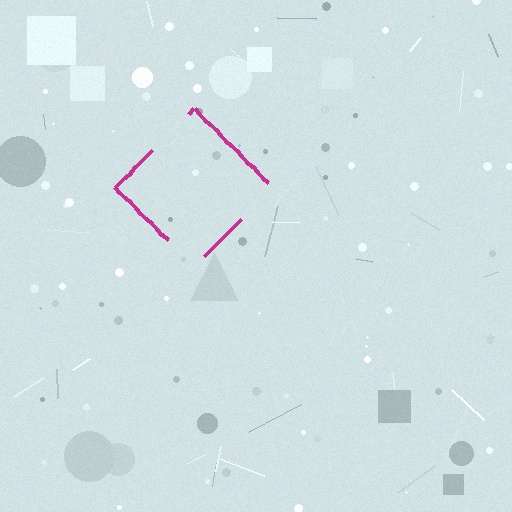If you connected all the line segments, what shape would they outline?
They would outline a diamond.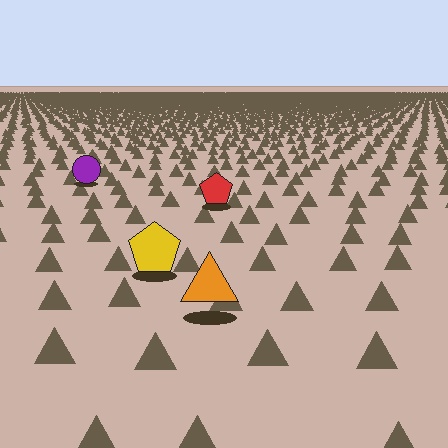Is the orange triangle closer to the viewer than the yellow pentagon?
Yes. The orange triangle is closer — you can tell from the texture gradient: the ground texture is coarser near it.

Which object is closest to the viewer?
The orange triangle is closest. The texture marks near it are larger and more spread out.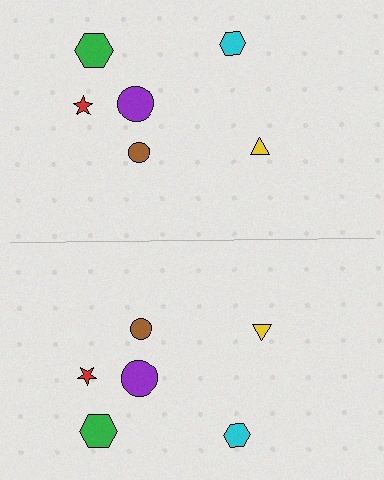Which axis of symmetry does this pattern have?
The pattern has a horizontal axis of symmetry running through the center of the image.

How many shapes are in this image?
There are 12 shapes in this image.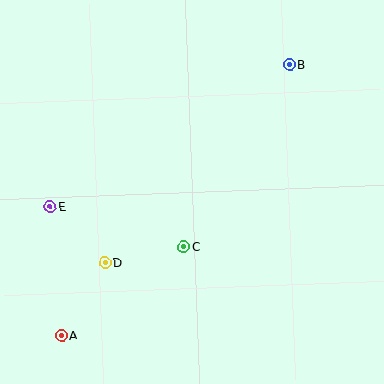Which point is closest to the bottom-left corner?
Point A is closest to the bottom-left corner.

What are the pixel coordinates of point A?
Point A is at (61, 336).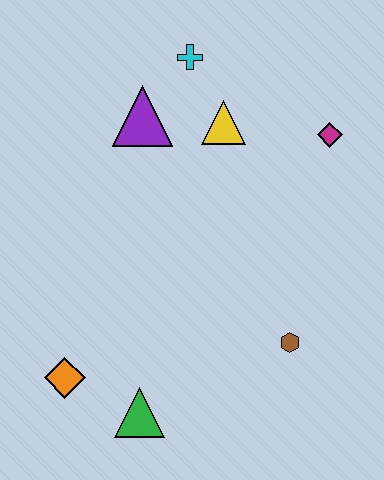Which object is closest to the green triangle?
The orange diamond is closest to the green triangle.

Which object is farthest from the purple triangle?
The green triangle is farthest from the purple triangle.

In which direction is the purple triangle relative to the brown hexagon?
The purple triangle is above the brown hexagon.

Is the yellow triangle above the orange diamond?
Yes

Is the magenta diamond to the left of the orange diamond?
No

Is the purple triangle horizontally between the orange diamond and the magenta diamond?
Yes